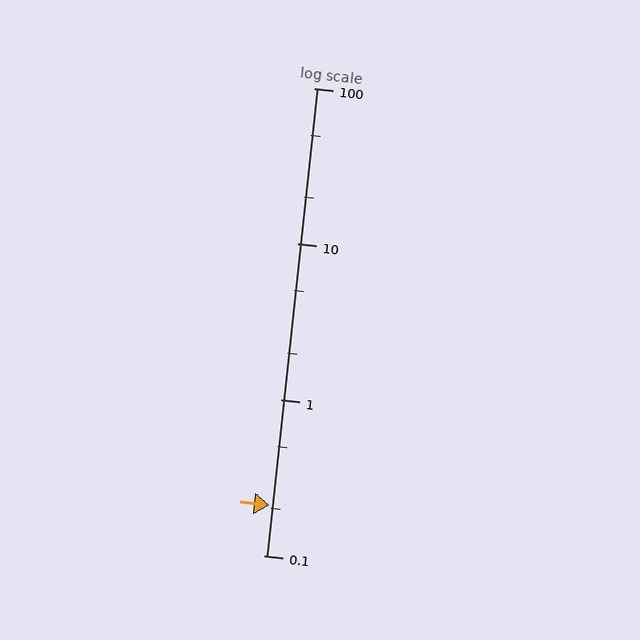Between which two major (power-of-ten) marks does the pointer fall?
The pointer is between 0.1 and 1.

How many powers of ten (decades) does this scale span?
The scale spans 3 decades, from 0.1 to 100.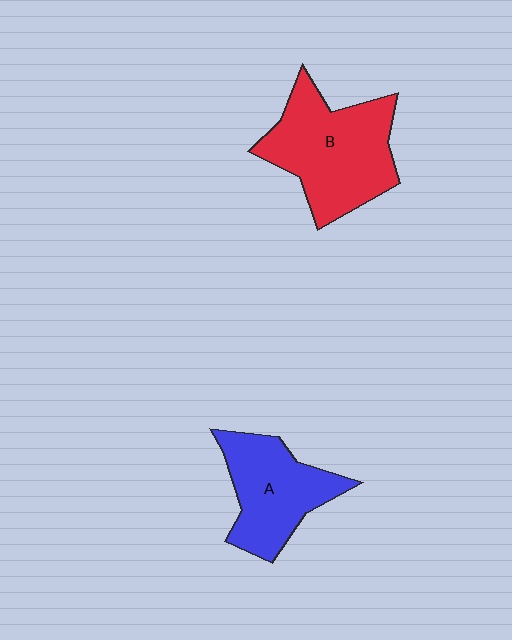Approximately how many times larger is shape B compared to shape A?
Approximately 1.3 times.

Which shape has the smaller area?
Shape A (blue).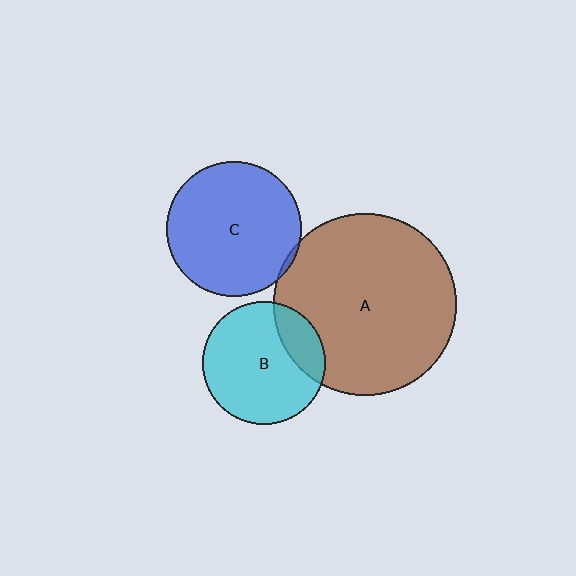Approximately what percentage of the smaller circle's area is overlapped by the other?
Approximately 5%.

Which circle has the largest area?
Circle A (brown).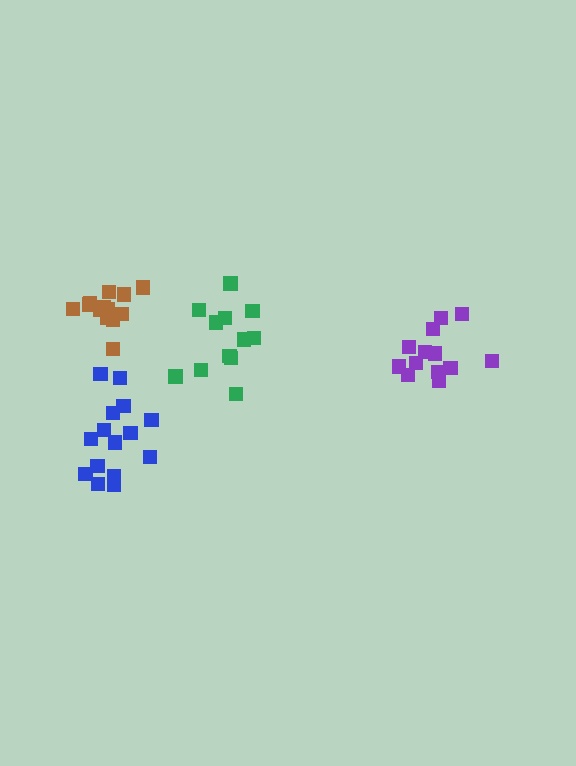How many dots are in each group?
Group 1: 16 dots, Group 2: 13 dots, Group 3: 13 dots, Group 4: 12 dots (54 total).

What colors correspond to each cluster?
The clusters are colored: blue, brown, purple, green.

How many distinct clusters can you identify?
There are 4 distinct clusters.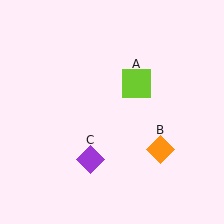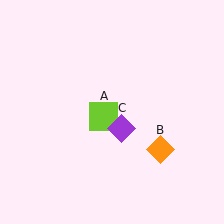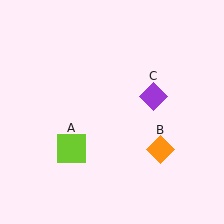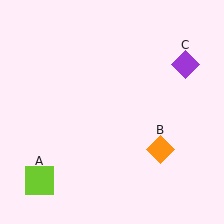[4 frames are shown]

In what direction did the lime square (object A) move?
The lime square (object A) moved down and to the left.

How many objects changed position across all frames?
2 objects changed position: lime square (object A), purple diamond (object C).